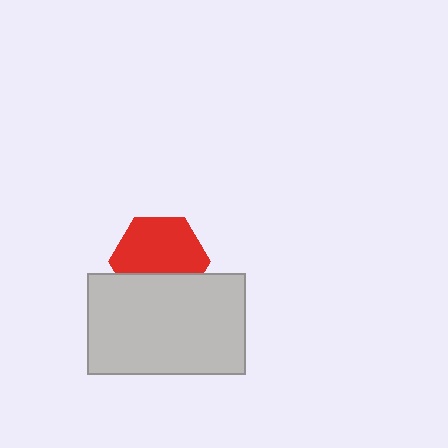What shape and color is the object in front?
The object in front is a light gray rectangle.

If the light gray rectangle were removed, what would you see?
You would see the complete red hexagon.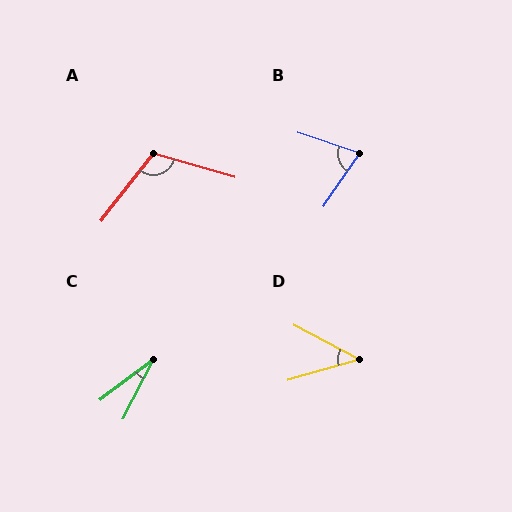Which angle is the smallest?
C, at approximately 26 degrees.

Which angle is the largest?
A, at approximately 112 degrees.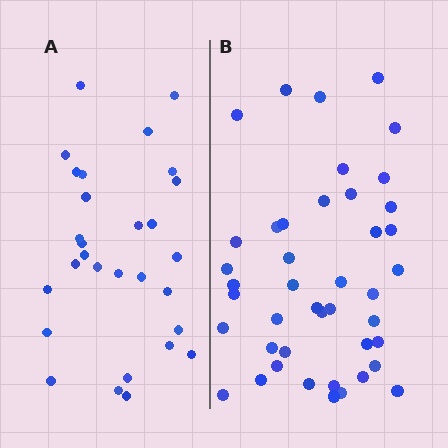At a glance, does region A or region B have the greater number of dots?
Region B (the right region) has more dots.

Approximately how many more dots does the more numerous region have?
Region B has approximately 15 more dots than region A.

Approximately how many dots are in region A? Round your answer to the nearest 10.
About 30 dots. (The exact count is 29, which rounds to 30.)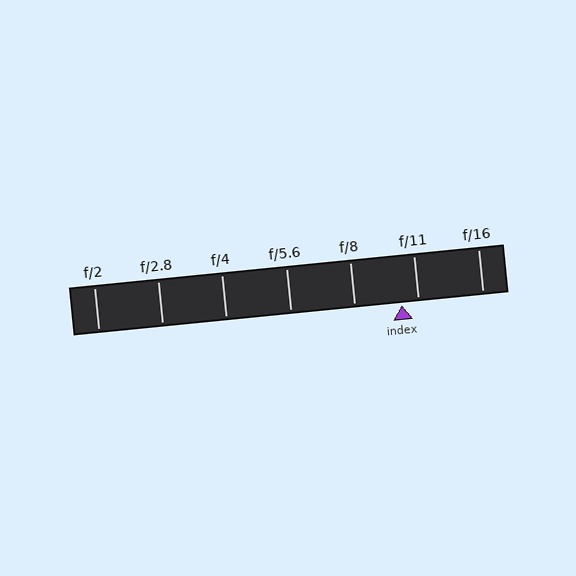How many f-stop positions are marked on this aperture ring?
There are 7 f-stop positions marked.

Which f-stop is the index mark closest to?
The index mark is closest to f/11.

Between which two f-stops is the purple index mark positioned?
The index mark is between f/8 and f/11.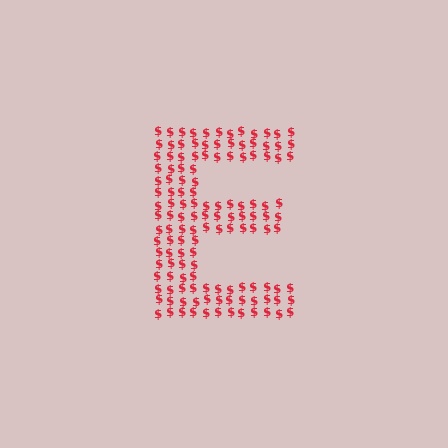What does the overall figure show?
The overall figure shows the letter E.